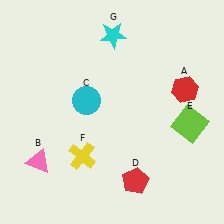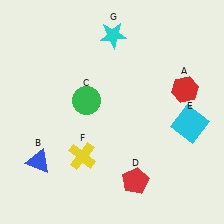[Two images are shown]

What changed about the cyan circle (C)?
In Image 1, C is cyan. In Image 2, it changed to green.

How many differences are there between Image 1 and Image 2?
There are 3 differences between the two images.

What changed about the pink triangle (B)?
In Image 1, B is pink. In Image 2, it changed to blue.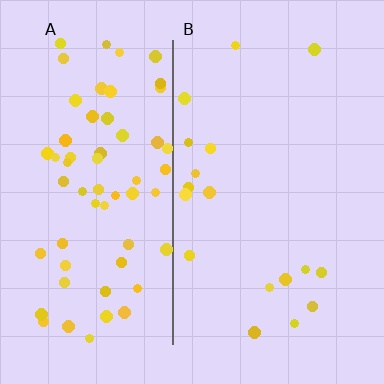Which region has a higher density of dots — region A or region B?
A (the left).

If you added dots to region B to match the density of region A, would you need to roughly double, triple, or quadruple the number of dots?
Approximately quadruple.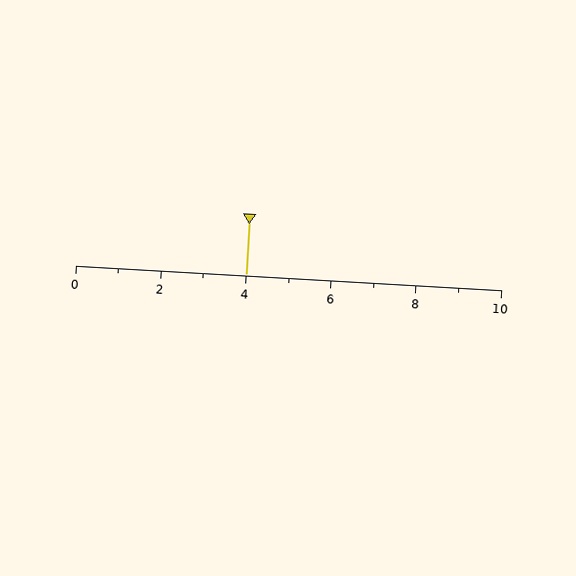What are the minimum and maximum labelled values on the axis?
The axis runs from 0 to 10.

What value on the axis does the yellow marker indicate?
The marker indicates approximately 4.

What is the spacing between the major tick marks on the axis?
The major ticks are spaced 2 apart.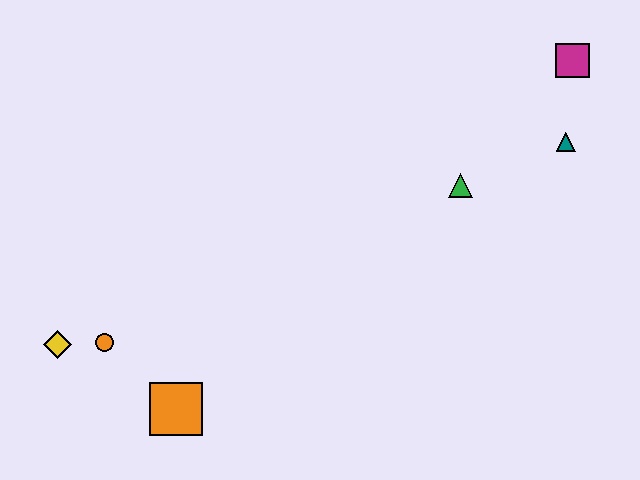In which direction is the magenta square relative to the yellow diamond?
The magenta square is to the right of the yellow diamond.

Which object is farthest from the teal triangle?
The yellow diamond is farthest from the teal triangle.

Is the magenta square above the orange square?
Yes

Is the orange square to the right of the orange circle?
Yes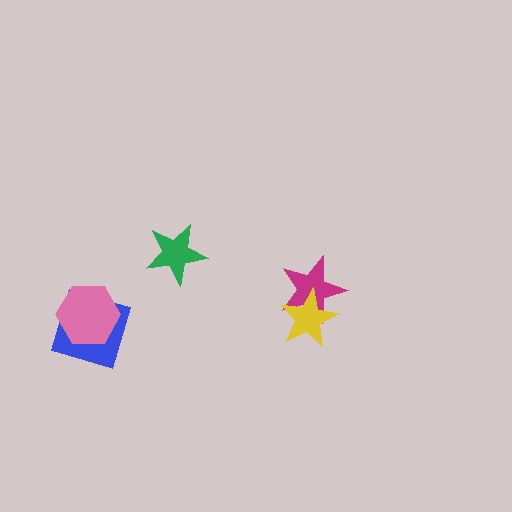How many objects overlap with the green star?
0 objects overlap with the green star.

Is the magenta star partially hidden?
Yes, it is partially covered by another shape.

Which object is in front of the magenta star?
The yellow star is in front of the magenta star.